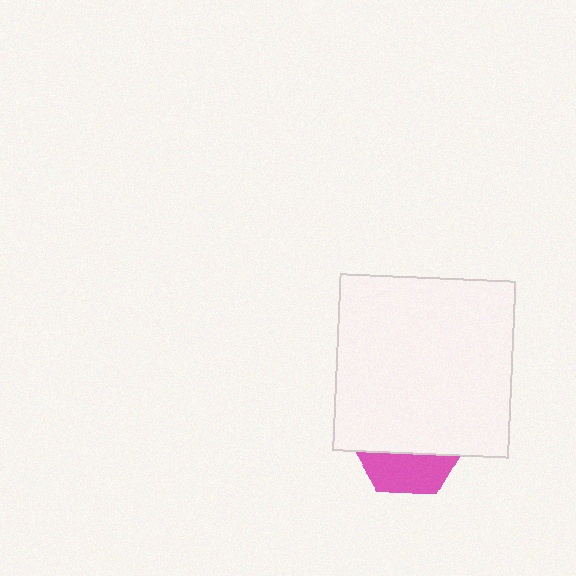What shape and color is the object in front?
The object in front is a white square.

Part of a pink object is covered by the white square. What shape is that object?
It is a hexagon.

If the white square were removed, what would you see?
You would see the complete pink hexagon.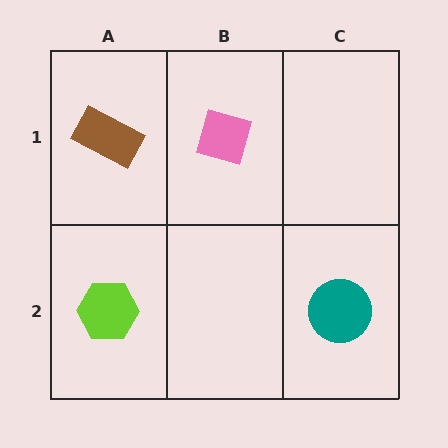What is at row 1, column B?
A pink diamond.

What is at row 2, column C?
A teal circle.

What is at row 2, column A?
A lime hexagon.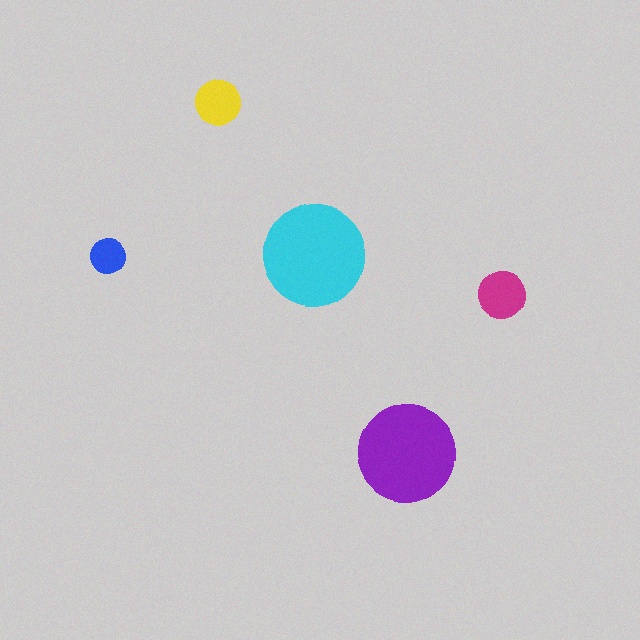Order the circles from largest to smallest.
the cyan one, the purple one, the magenta one, the yellow one, the blue one.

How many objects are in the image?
There are 5 objects in the image.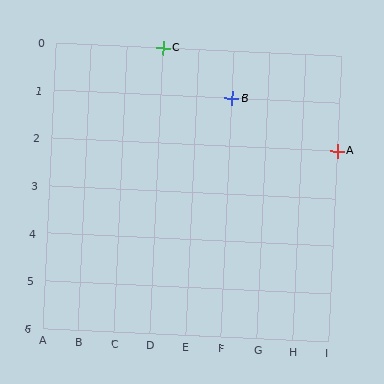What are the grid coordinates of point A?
Point A is at grid coordinates (I, 2).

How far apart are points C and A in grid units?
Points C and A are 5 columns and 2 rows apart (about 5.4 grid units diagonally).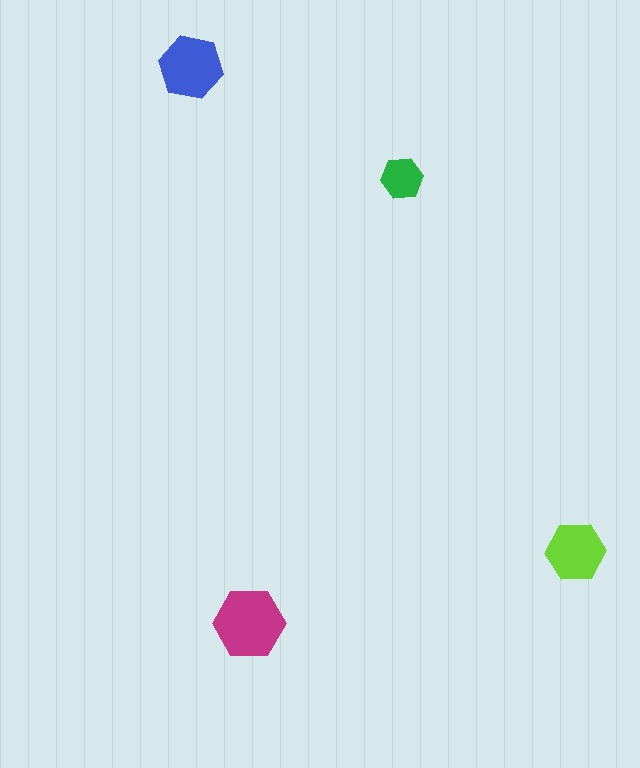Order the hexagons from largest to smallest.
the magenta one, the blue one, the lime one, the green one.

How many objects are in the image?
There are 4 objects in the image.